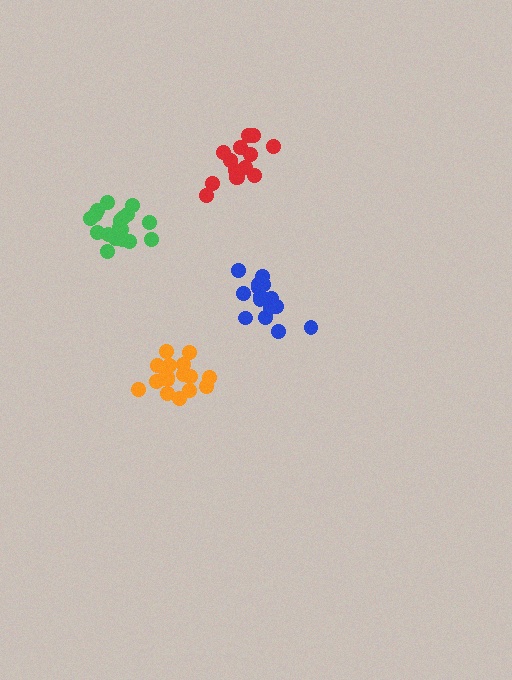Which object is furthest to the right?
The blue cluster is rightmost.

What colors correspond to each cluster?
The clusters are colored: red, green, blue, orange.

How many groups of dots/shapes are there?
There are 4 groups.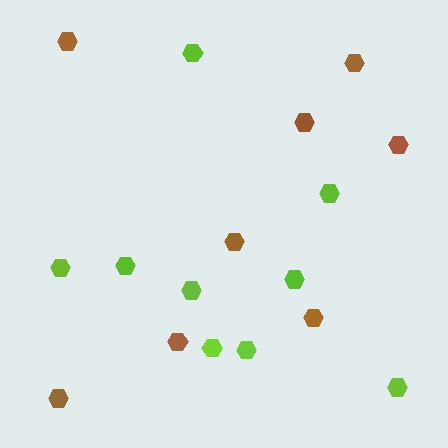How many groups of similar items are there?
There are 2 groups: one group of brown hexagons (8) and one group of lime hexagons (9).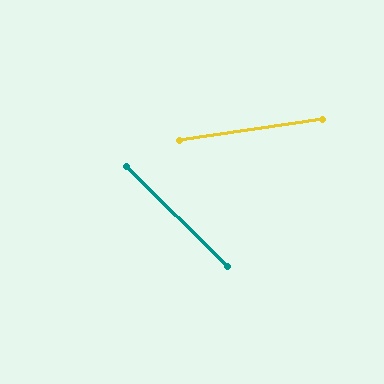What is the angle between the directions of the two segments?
Approximately 53 degrees.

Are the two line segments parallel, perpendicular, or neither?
Neither parallel nor perpendicular — they differ by about 53°.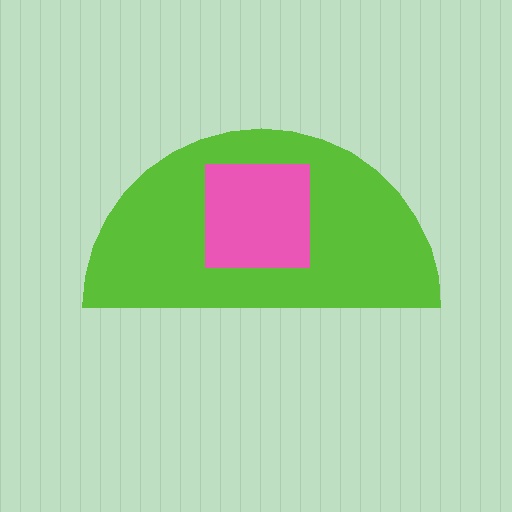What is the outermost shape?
The lime semicircle.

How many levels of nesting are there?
2.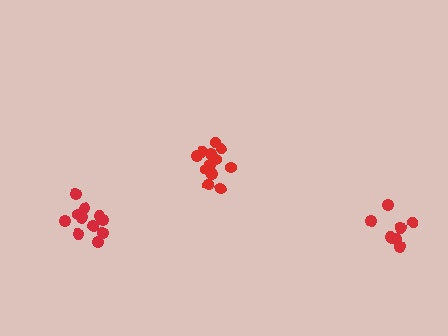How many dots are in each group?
Group 1: 13 dots, Group 2: 11 dots, Group 3: 8 dots (32 total).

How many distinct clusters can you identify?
There are 3 distinct clusters.